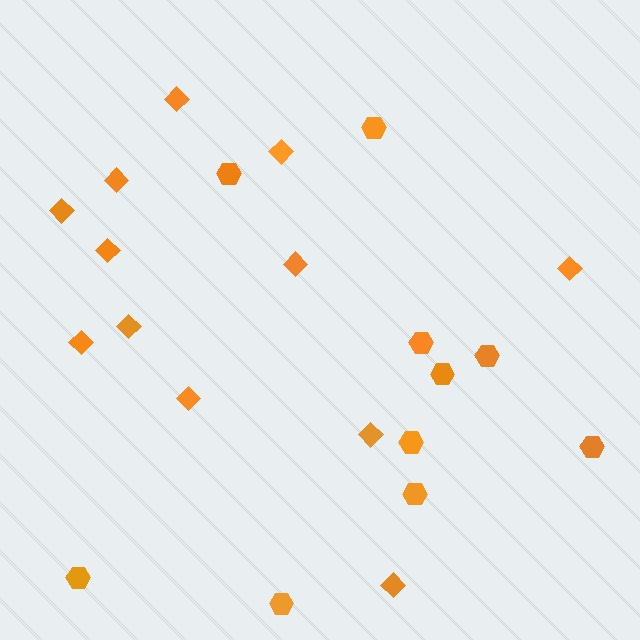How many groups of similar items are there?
There are 2 groups: one group of diamonds (12) and one group of hexagons (10).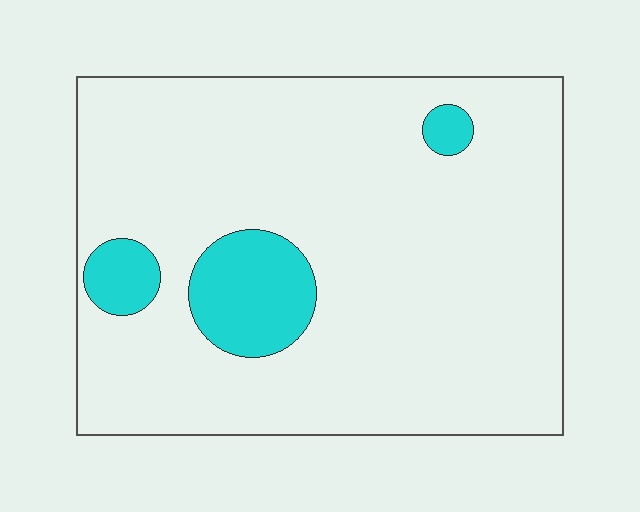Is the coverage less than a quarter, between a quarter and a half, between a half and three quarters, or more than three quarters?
Less than a quarter.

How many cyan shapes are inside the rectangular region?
3.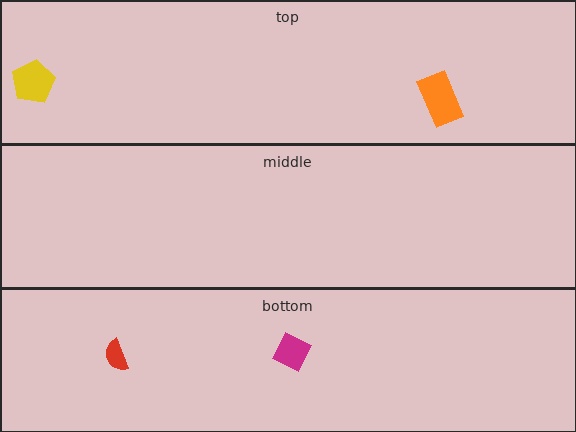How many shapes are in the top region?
2.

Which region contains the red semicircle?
The bottom region.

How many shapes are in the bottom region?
2.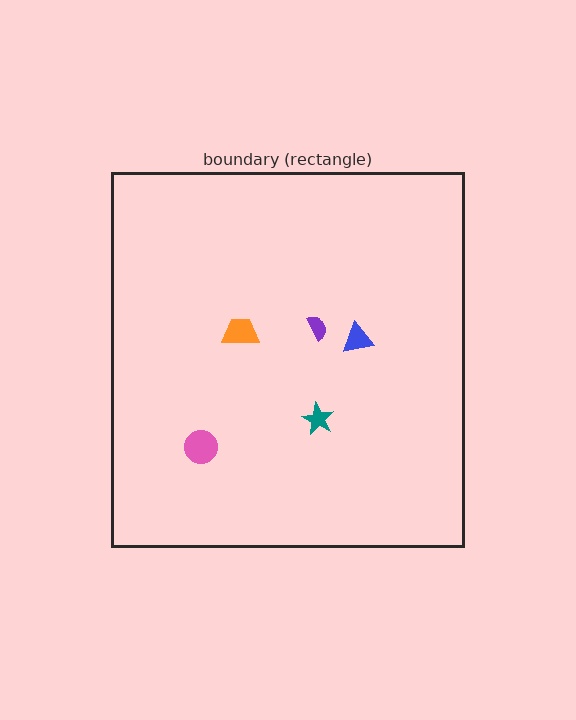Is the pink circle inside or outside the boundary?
Inside.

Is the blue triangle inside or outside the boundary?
Inside.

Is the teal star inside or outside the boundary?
Inside.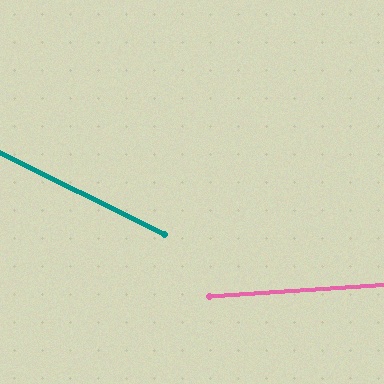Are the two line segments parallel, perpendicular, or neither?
Neither parallel nor perpendicular — they differ by about 30°.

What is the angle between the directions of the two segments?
Approximately 30 degrees.